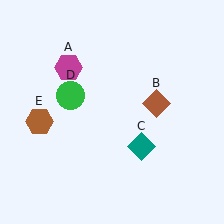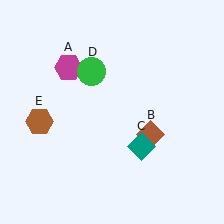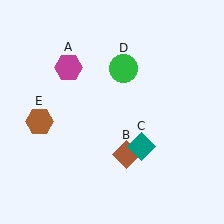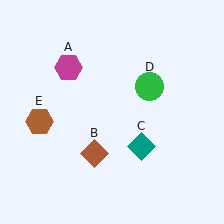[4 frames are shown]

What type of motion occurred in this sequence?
The brown diamond (object B), green circle (object D) rotated clockwise around the center of the scene.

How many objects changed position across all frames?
2 objects changed position: brown diamond (object B), green circle (object D).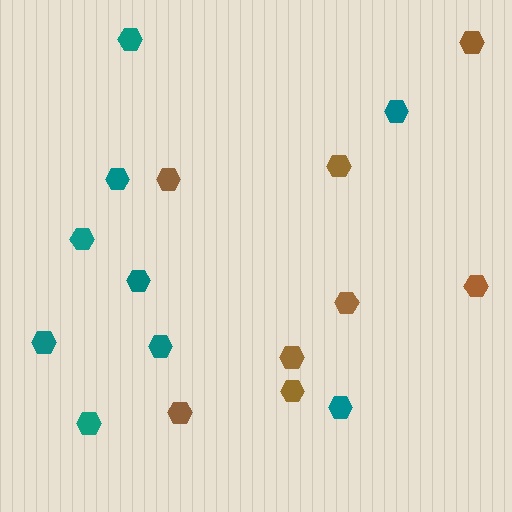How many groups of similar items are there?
There are 2 groups: one group of teal hexagons (9) and one group of brown hexagons (8).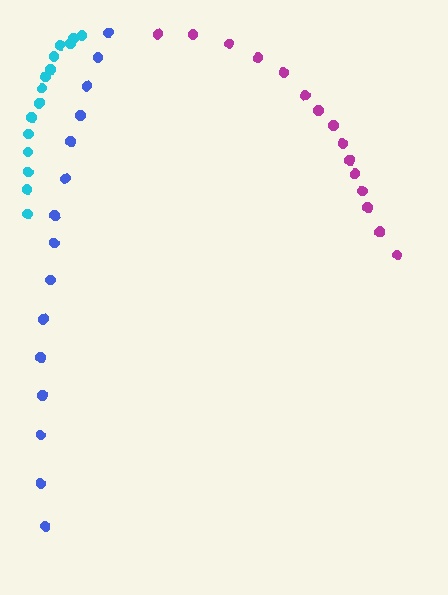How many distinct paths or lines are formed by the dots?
There are 3 distinct paths.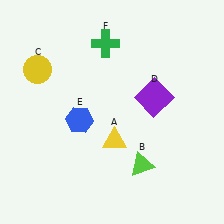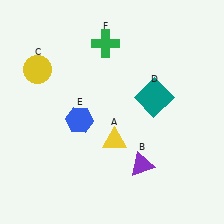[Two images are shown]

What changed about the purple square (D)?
In Image 1, D is purple. In Image 2, it changed to teal.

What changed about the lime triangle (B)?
In Image 1, B is lime. In Image 2, it changed to purple.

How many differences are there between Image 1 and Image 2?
There are 2 differences between the two images.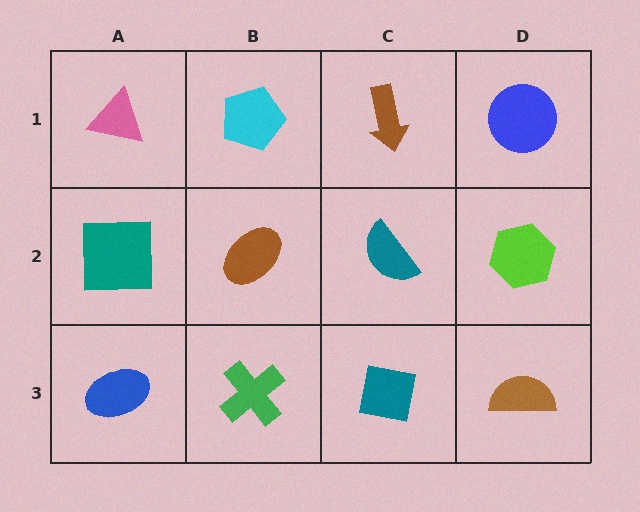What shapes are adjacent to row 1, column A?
A teal square (row 2, column A), a cyan pentagon (row 1, column B).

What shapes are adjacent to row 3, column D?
A lime hexagon (row 2, column D), a teal square (row 3, column C).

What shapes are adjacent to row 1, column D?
A lime hexagon (row 2, column D), a brown arrow (row 1, column C).